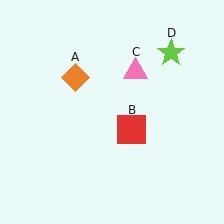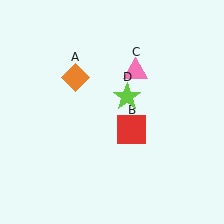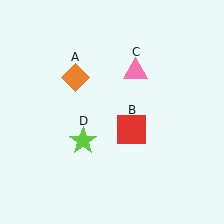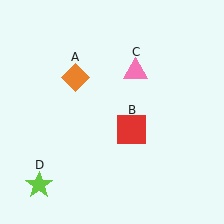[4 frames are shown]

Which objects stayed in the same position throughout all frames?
Orange diamond (object A) and red square (object B) and pink triangle (object C) remained stationary.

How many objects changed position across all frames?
1 object changed position: lime star (object D).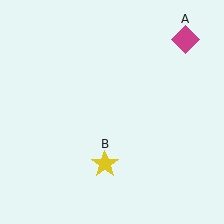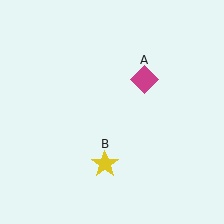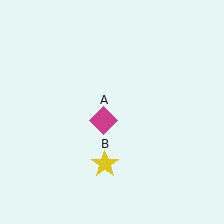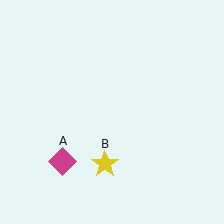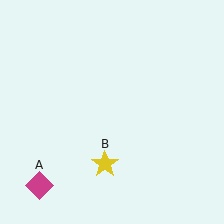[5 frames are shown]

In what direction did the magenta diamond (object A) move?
The magenta diamond (object A) moved down and to the left.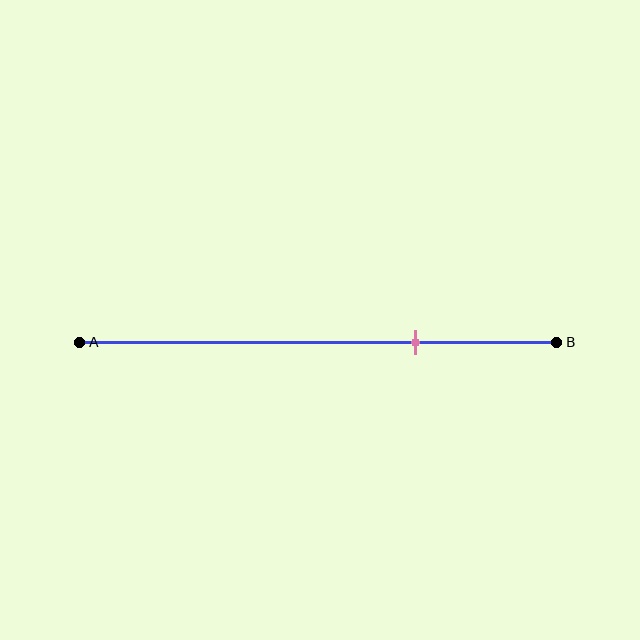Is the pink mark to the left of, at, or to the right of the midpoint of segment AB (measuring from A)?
The pink mark is to the right of the midpoint of segment AB.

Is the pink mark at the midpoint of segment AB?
No, the mark is at about 70% from A, not at the 50% midpoint.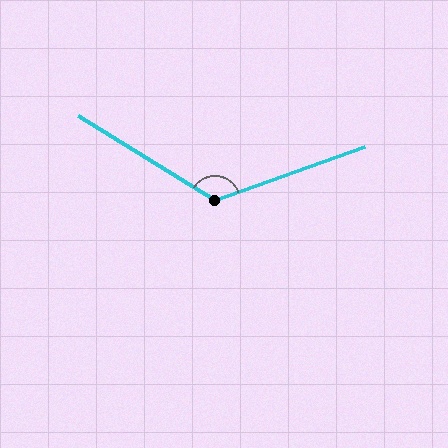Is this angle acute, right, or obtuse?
It is obtuse.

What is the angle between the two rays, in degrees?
Approximately 128 degrees.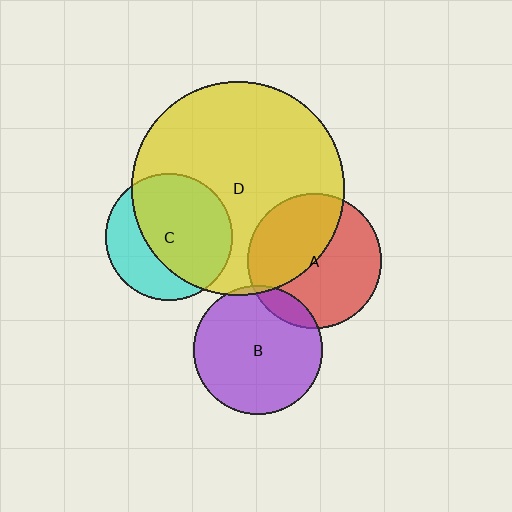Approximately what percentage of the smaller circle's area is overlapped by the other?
Approximately 65%.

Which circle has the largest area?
Circle D (yellow).